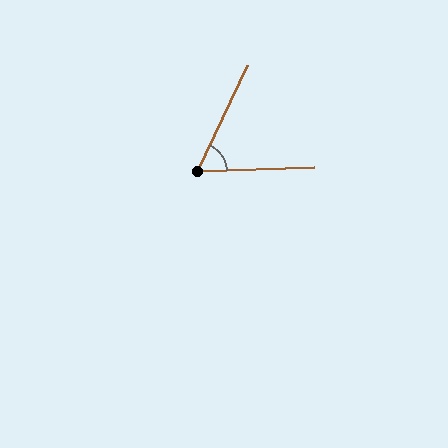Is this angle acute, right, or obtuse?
It is acute.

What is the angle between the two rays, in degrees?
Approximately 63 degrees.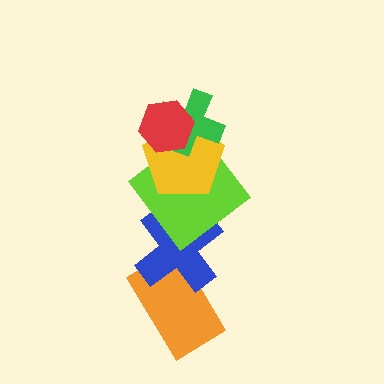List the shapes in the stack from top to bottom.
From top to bottom: the red hexagon, the green cross, the yellow pentagon, the lime diamond, the blue cross, the orange rectangle.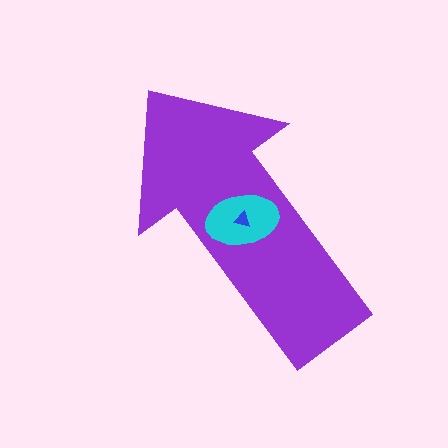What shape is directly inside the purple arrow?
The cyan ellipse.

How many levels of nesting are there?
3.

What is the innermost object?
The blue triangle.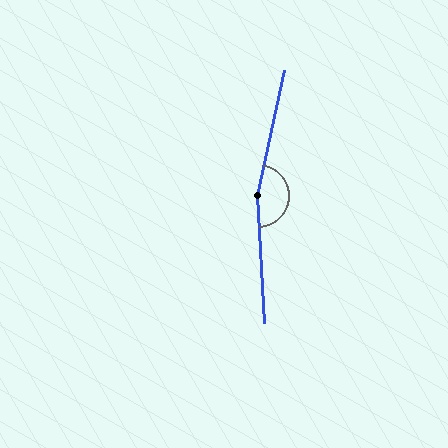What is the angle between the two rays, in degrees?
Approximately 165 degrees.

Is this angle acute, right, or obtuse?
It is obtuse.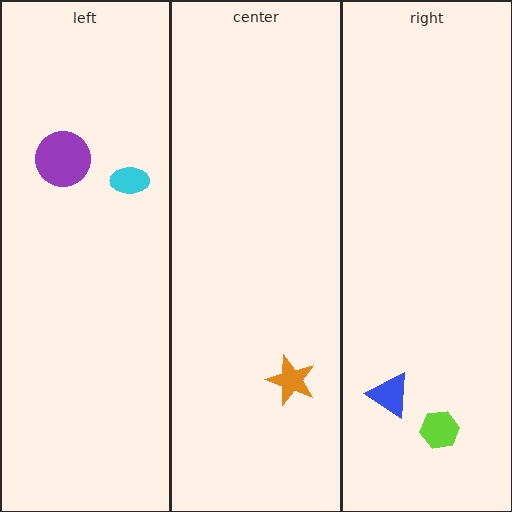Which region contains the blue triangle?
The right region.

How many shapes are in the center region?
1.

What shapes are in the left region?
The purple circle, the cyan ellipse.